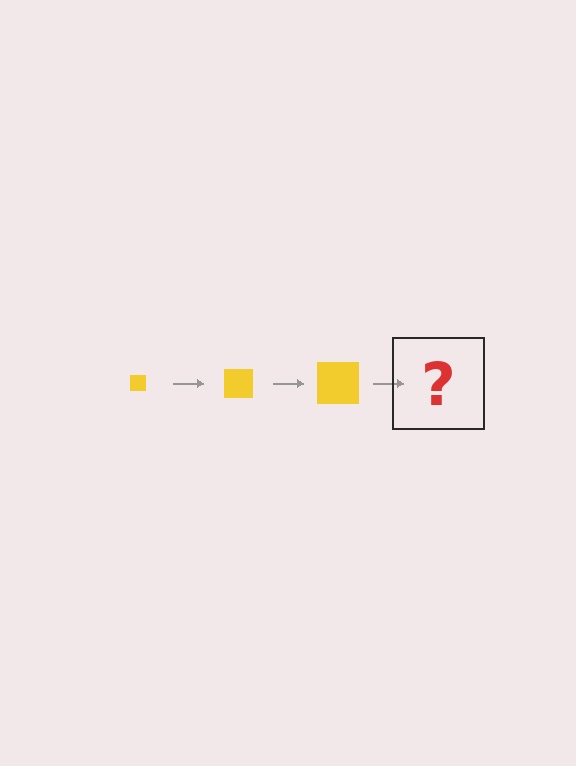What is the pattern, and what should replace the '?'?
The pattern is that the square gets progressively larger each step. The '?' should be a yellow square, larger than the previous one.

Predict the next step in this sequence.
The next step is a yellow square, larger than the previous one.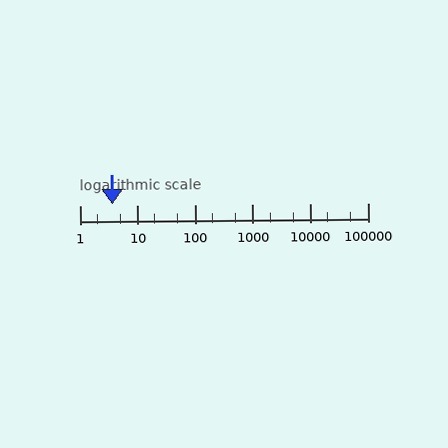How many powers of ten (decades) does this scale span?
The scale spans 5 decades, from 1 to 100000.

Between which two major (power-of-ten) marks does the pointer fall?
The pointer is between 1 and 10.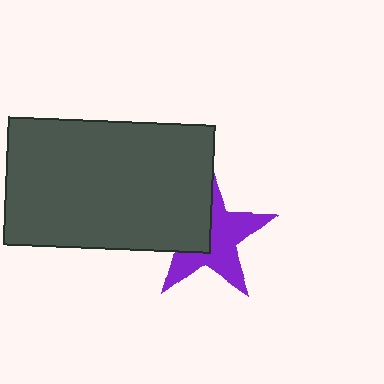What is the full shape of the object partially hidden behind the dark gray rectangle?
The partially hidden object is a purple star.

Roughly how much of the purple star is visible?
About half of it is visible (roughly 57%).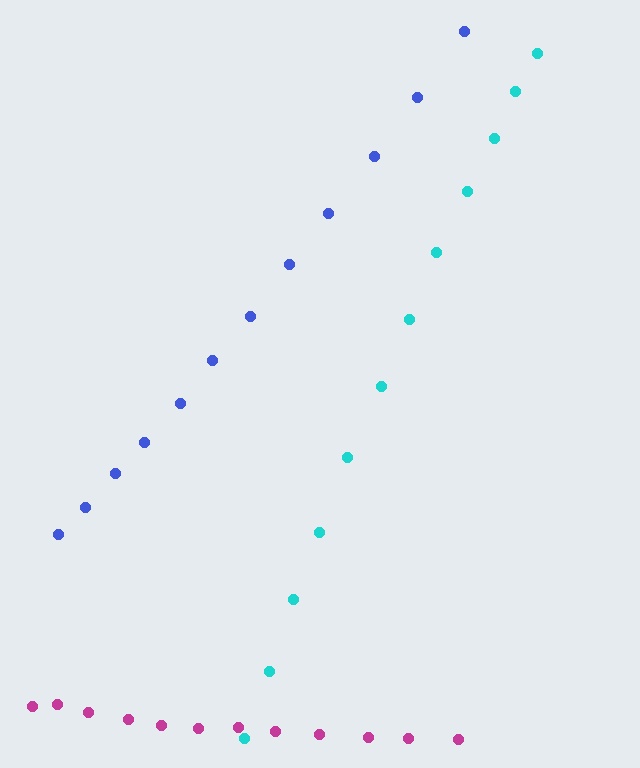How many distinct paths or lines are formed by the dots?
There are 3 distinct paths.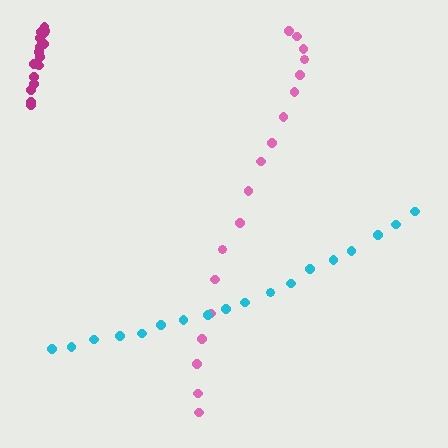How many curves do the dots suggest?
There are 3 distinct paths.